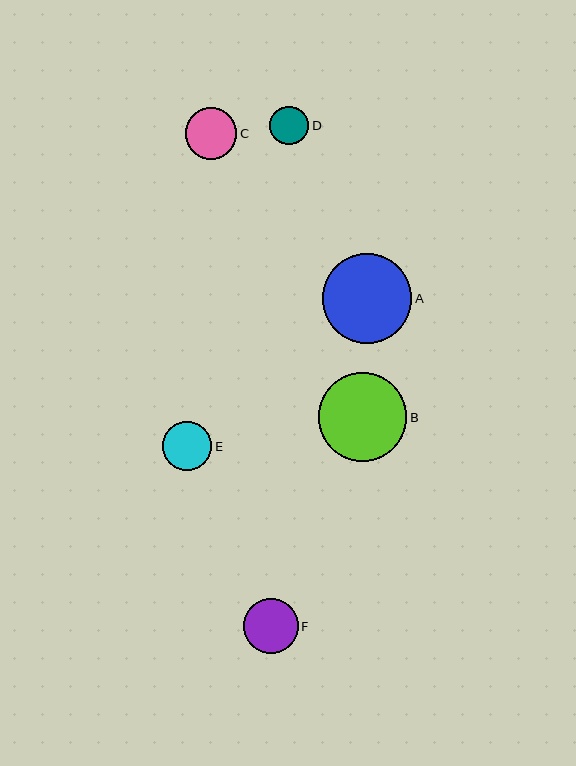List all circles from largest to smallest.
From largest to smallest: A, B, F, C, E, D.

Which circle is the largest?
Circle A is the largest with a size of approximately 90 pixels.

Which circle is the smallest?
Circle D is the smallest with a size of approximately 39 pixels.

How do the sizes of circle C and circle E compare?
Circle C and circle E are approximately the same size.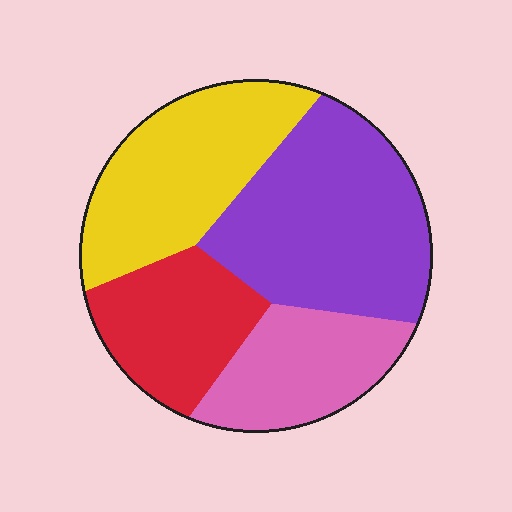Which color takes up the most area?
Purple, at roughly 35%.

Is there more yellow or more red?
Yellow.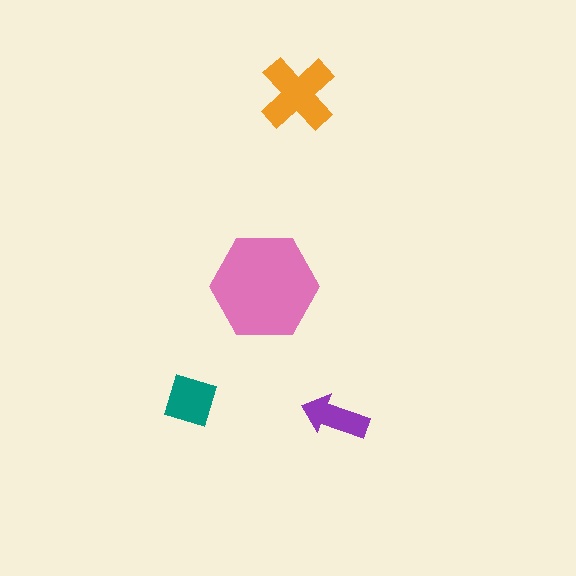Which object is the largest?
The pink hexagon.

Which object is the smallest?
The purple arrow.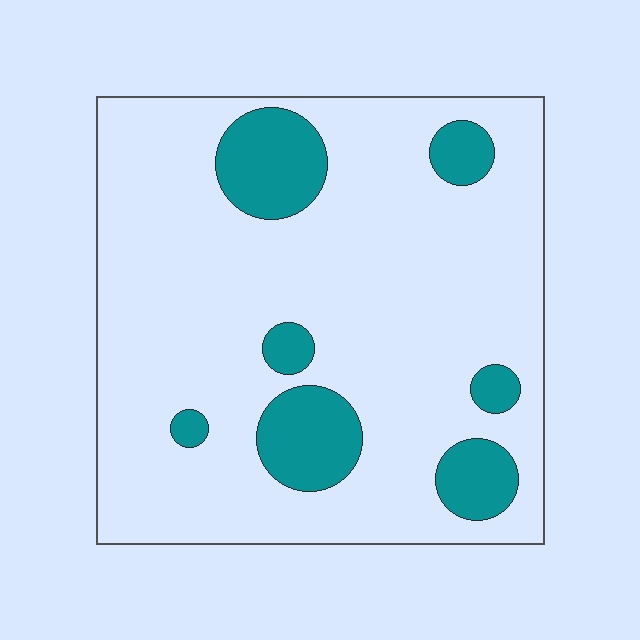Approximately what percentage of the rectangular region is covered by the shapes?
Approximately 15%.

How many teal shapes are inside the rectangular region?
7.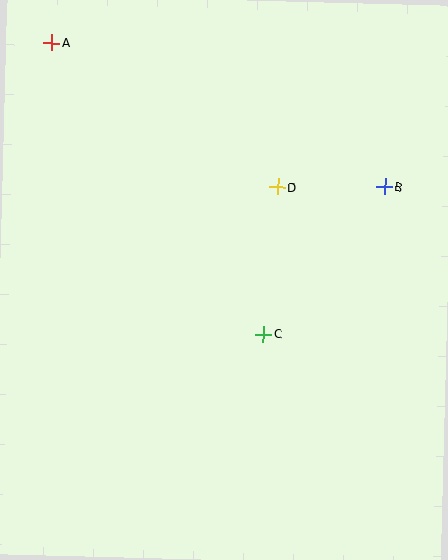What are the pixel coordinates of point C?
Point C is at (263, 334).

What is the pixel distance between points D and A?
The distance between D and A is 268 pixels.